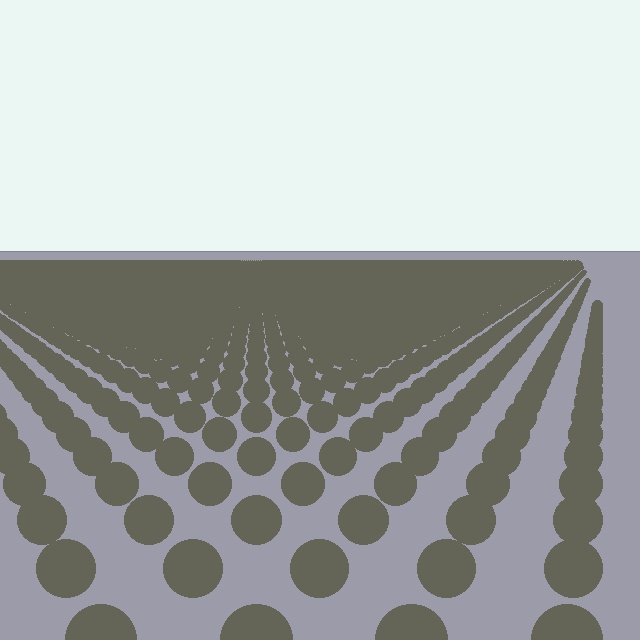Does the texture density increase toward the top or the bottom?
Density increases toward the top.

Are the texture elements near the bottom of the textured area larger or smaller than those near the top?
Larger. Near the bottom, elements are closer to the viewer and appear at a bigger on-screen size.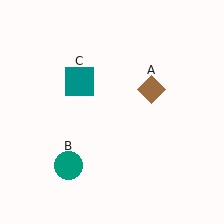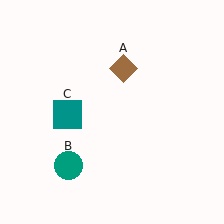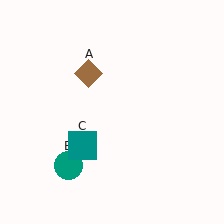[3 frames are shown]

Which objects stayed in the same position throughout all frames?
Teal circle (object B) remained stationary.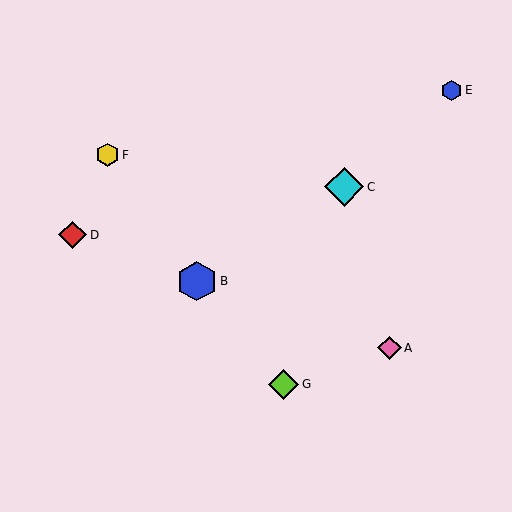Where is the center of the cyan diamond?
The center of the cyan diamond is at (344, 187).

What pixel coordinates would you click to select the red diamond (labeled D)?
Click at (73, 235) to select the red diamond D.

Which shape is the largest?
The blue hexagon (labeled B) is the largest.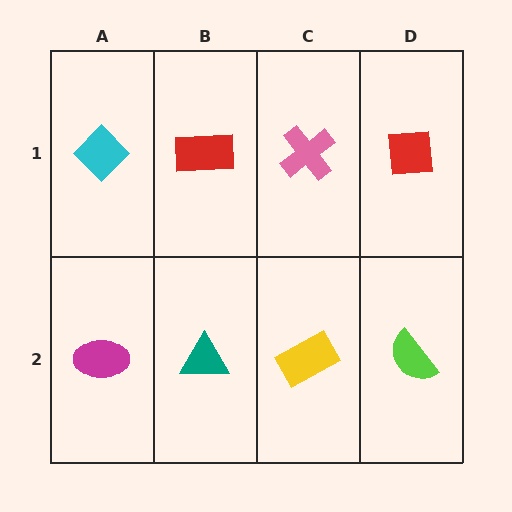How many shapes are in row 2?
4 shapes.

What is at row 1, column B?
A red rectangle.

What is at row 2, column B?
A teal triangle.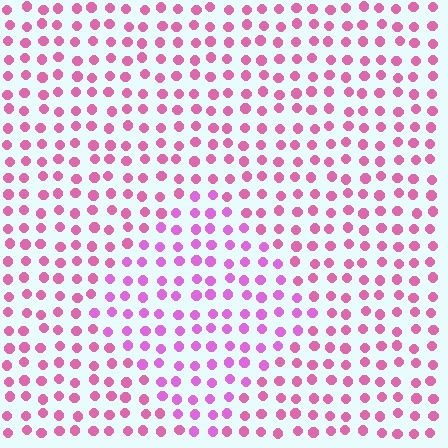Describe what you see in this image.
The image is filled with small pink elements in a uniform arrangement. A diamond-shaped region is visible where the elements are tinted to a slightly different hue, forming a subtle color boundary.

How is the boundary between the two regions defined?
The boundary is defined purely by a slight shift in hue (about 26 degrees). Spacing, size, and orientation are identical on both sides.